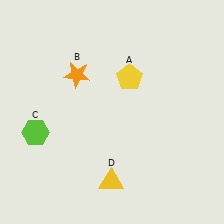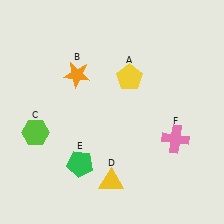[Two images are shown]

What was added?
A green pentagon (E), a pink cross (F) were added in Image 2.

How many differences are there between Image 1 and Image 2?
There are 2 differences between the two images.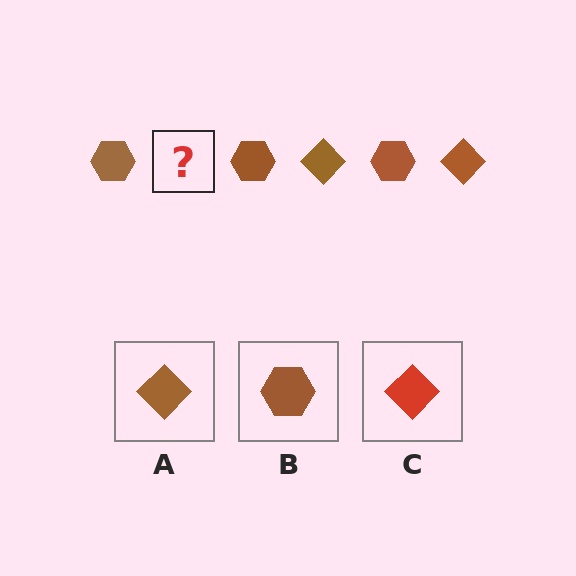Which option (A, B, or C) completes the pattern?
A.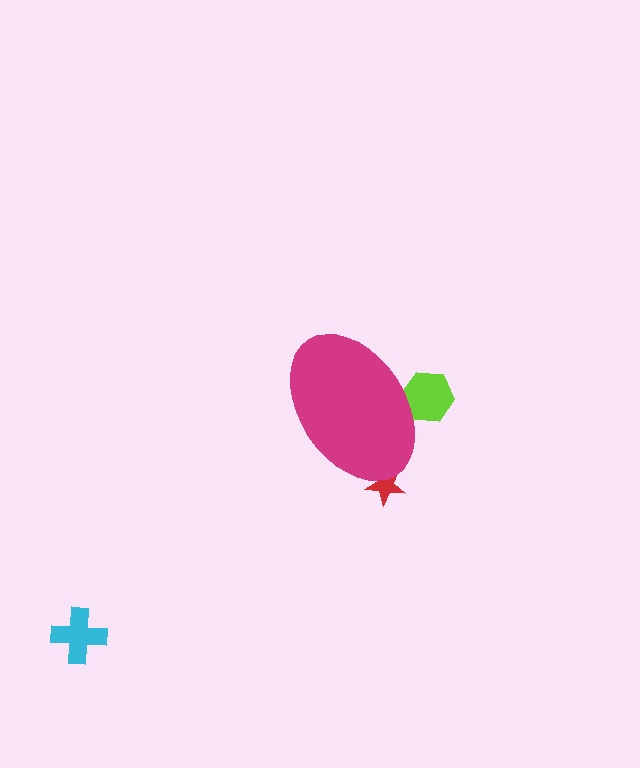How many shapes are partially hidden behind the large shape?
2 shapes are partially hidden.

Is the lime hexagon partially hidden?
Yes, the lime hexagon is partially hidden behind the magenta ellipse.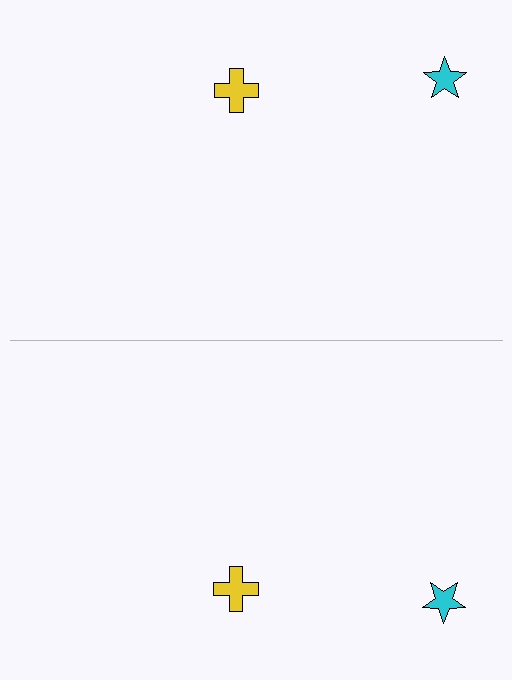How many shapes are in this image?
There are 4 shapes in this image.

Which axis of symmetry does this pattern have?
The pattern has a horizontal axis of symmetry running through the center of the image.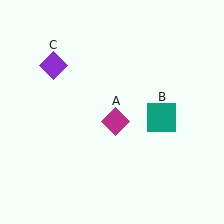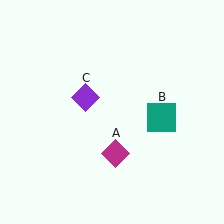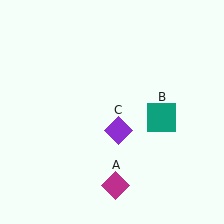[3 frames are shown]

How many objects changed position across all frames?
2 objects changed position: magenta diamond (object A), purple diamond (object C).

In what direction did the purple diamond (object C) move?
The purple diamond (object C) moved down and to the right.